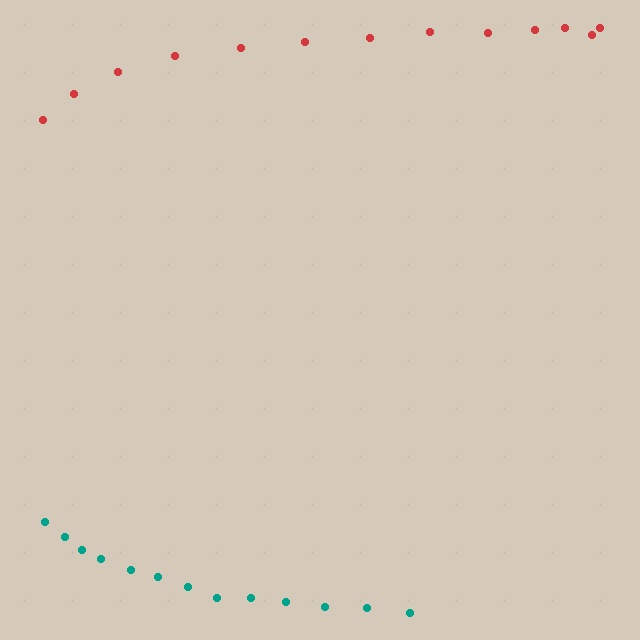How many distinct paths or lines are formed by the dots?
There are 2 distinct paths.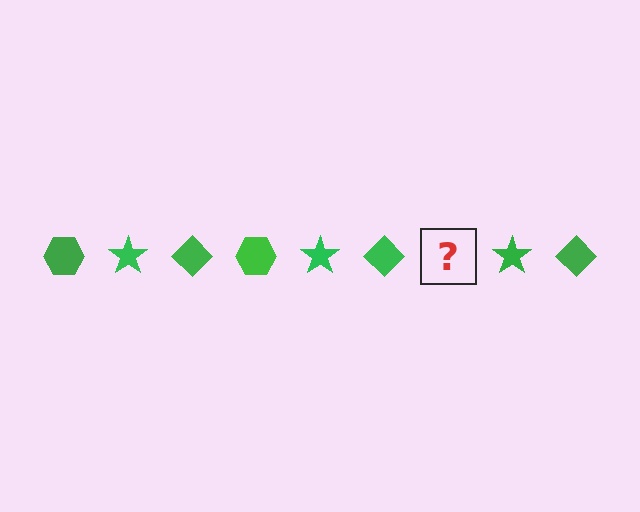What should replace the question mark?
The question mark should be replaced with a green hexagon.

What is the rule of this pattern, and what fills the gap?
The rule is that the pattern cycles through hexagon, star, diamond shapes in green. The gap should be filled with a green hexagon.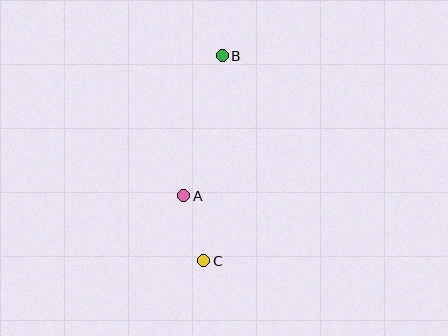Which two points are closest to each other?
Points A and C are closest to each other.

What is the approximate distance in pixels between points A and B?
The distance between A and B is approximately 145 pixels.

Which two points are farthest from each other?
Points B and C are farthest from each other.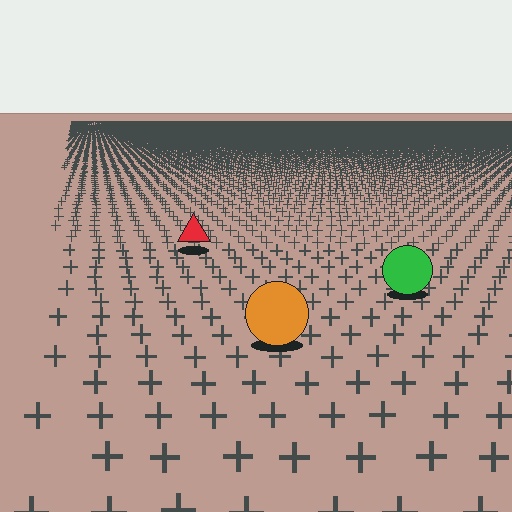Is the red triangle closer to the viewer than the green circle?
No. The green circle is closer — you can tell from the texture gradient: the ground texture is coarser near it.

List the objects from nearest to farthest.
From nearest to farthest: the orange circle, the green circle, the red triangle.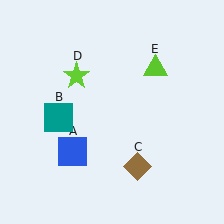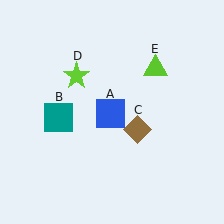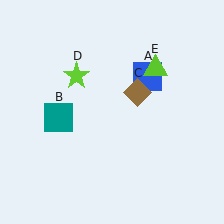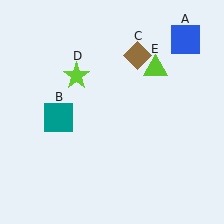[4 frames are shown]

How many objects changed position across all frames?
2 objects changed position: blue square (object A), brown diamond (object C).